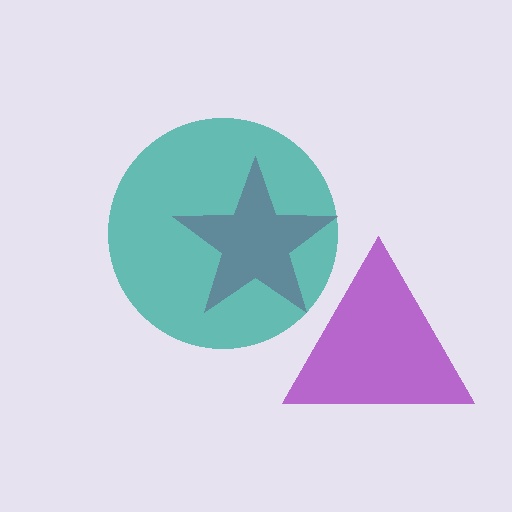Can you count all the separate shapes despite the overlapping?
Yes, there are 3 separate shapes.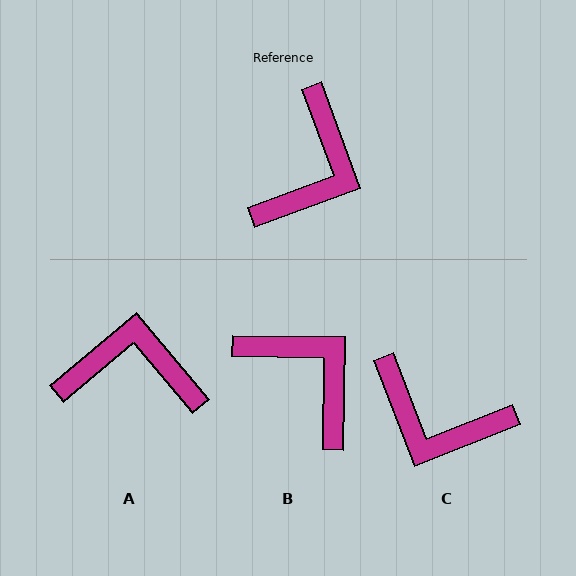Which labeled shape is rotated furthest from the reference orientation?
A, about 110 degrees away.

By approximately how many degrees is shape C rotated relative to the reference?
Approximately 89 degrees clockwise.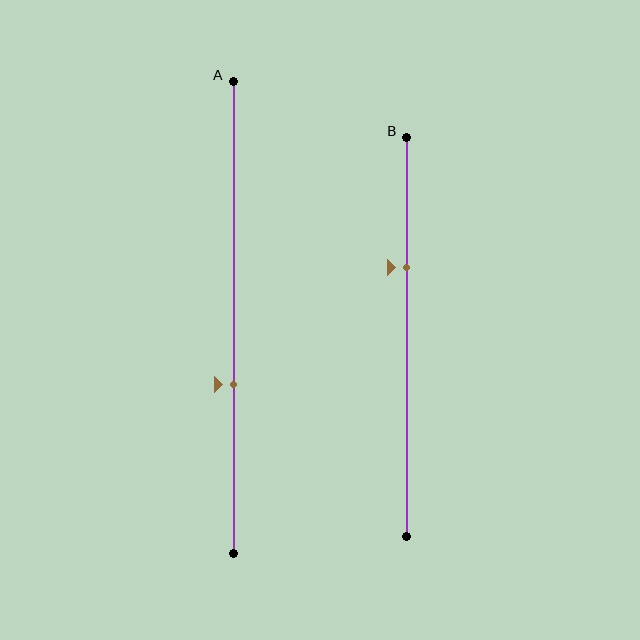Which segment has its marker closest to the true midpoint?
Segment A has its marker closest to the true midpoint.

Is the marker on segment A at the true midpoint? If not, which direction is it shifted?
No, the marker on segment A is shifted downward by about 14% of the segment length.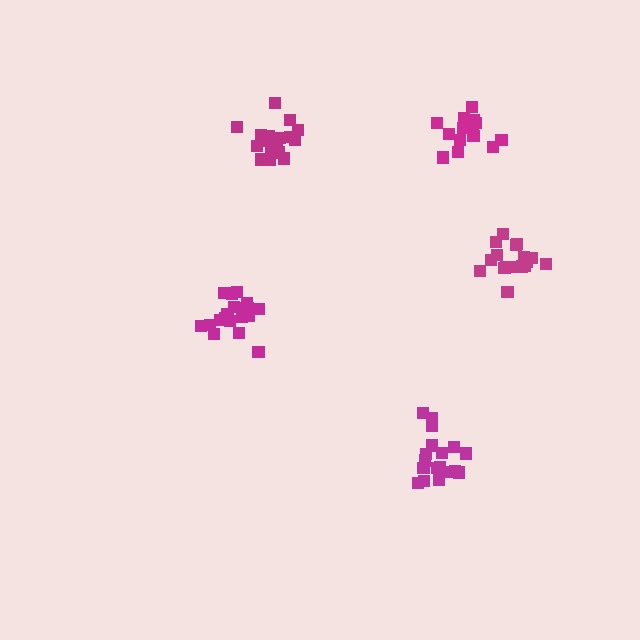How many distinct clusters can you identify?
There are 5 distinct clusters.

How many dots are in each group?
Group 1: 20 dots, Group 2: 14 dots, Group 3: 19 dots, Group 4: 17 dots, Group 5: 18 dots (88 total).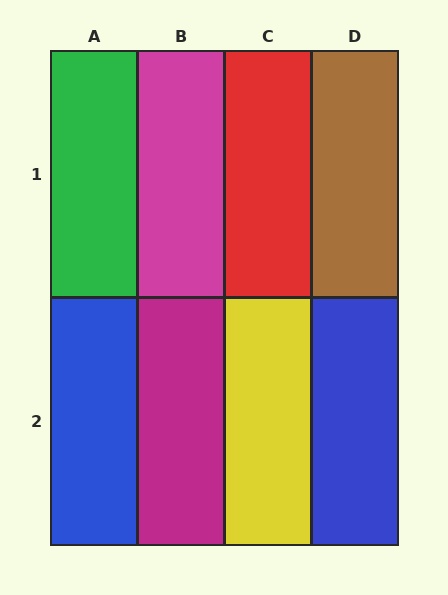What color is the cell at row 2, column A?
Blue.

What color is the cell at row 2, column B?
Magenta.